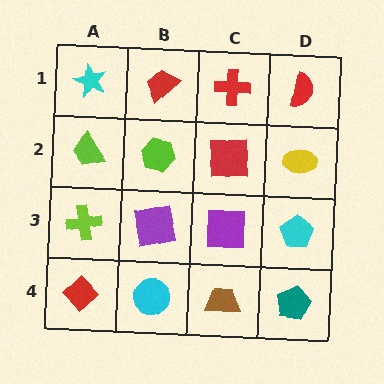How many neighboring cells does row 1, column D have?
2.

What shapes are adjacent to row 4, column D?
A cyan pentagon (row 3, column D), a brown trapezoid (row 4, column C).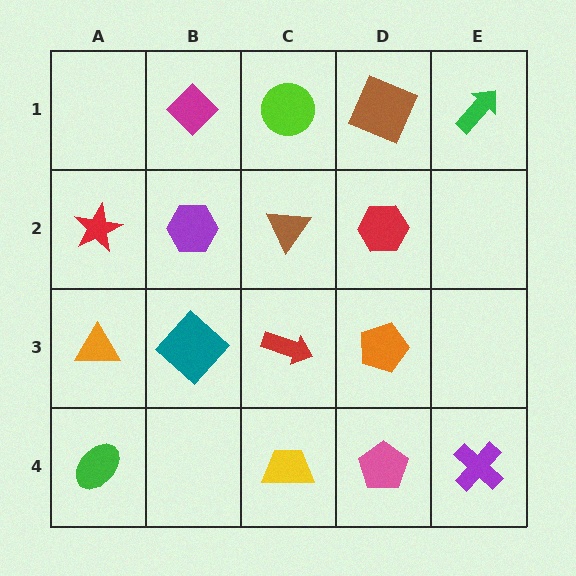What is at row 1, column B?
A magenta diamond.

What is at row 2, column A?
A red star.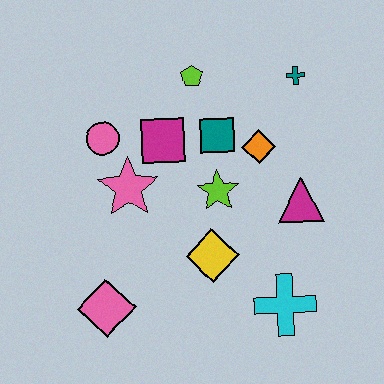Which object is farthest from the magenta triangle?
The pink diamond is farthest from the magenta triangle.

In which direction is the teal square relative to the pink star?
The teal square is to the right of the pink star.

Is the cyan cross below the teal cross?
Yes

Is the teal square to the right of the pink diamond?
Yes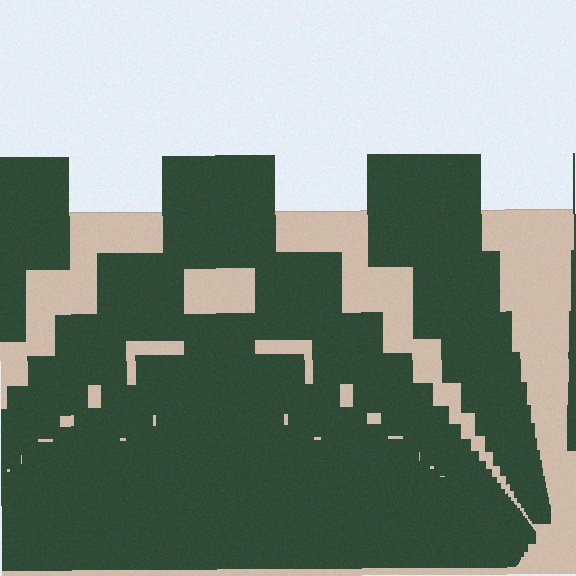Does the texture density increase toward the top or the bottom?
Density increases toward the bottom.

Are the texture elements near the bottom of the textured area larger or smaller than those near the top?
Smaller. The gradient is inverted — elements near the bottom are smaller and denser.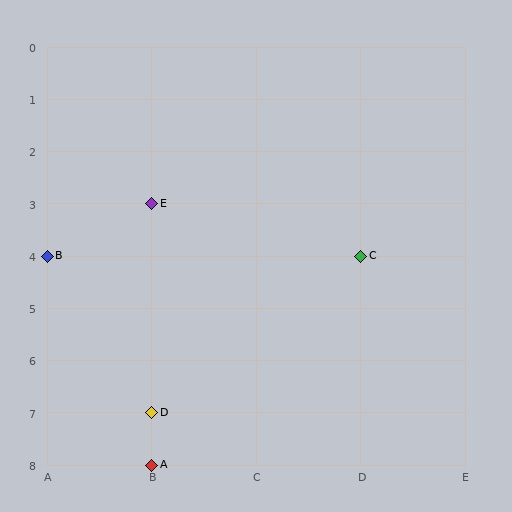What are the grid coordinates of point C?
Point C is at grid coordinates (D, 4).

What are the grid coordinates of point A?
Point A is at grid coordinates (B, 8).